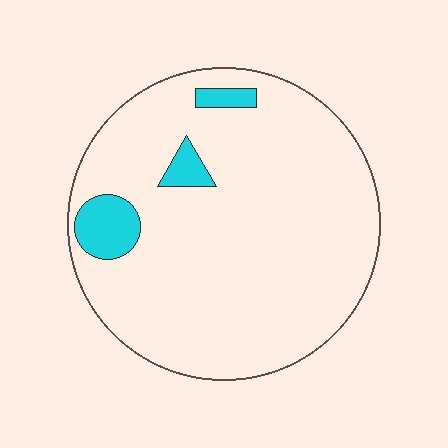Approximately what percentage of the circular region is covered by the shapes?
Approximately 10%.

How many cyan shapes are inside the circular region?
3.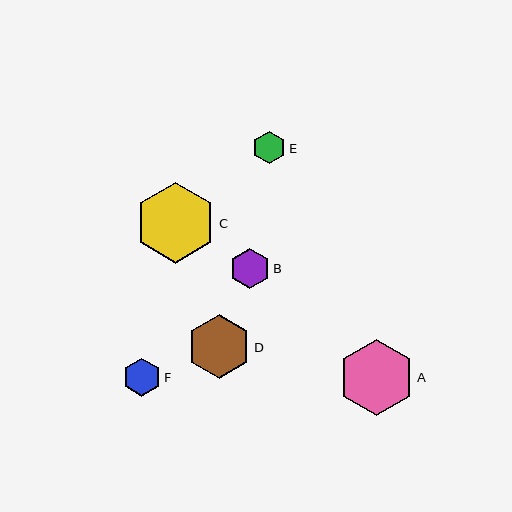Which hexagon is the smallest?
Hexagon E is the smallest with a size of approximately 33 pixels.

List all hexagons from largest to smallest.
From largest to smallest: C, A, D, B, F, E.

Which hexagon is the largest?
Hexagon C is the largest with a size of approximately 81 pixels.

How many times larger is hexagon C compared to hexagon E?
Hexagon C is approximately 2.5 times the size of hexagon E.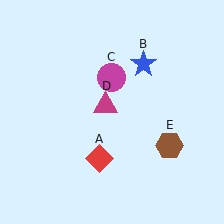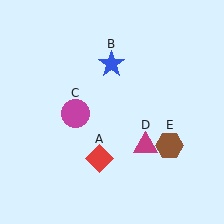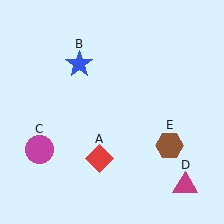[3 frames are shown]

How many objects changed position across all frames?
3 objects changed position: blue star (object B), magenta circle (object C), magenta triangle (object D).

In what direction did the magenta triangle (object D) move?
The magenta triangle (object D) moved down and to the right.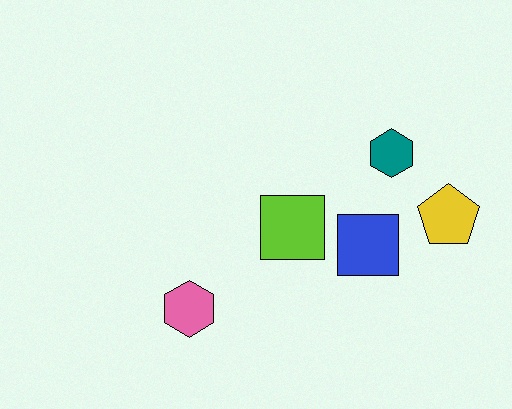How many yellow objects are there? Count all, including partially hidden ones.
There is 1 yellow object.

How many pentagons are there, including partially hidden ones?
There is 1 pentagon.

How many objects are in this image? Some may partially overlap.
There are 5 objects.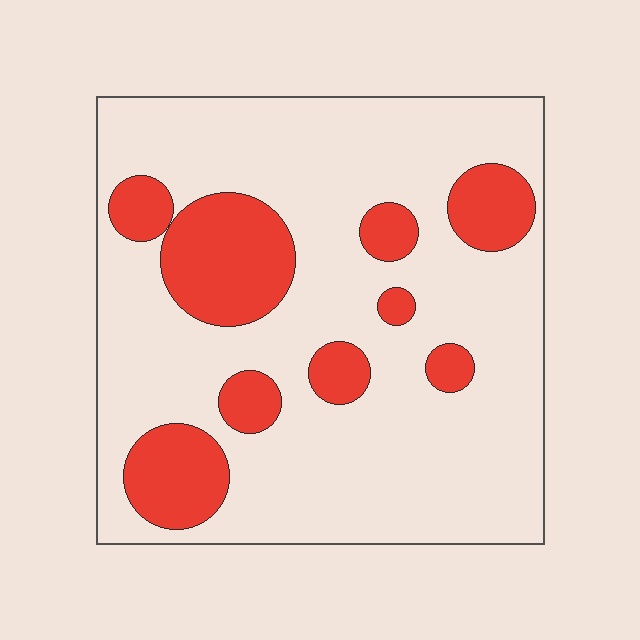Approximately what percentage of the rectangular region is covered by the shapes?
Approximately 25%.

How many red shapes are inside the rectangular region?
9.